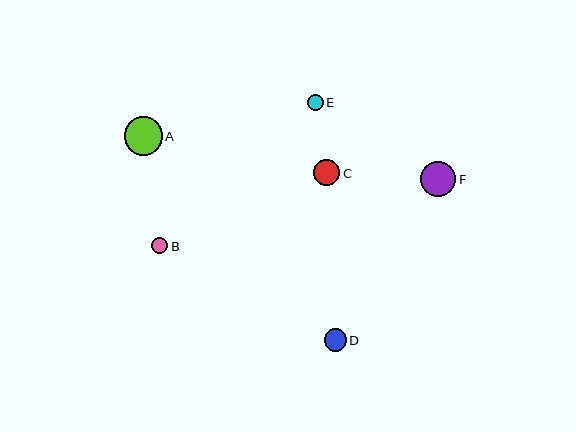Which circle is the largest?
Circle A is the largest with a size of approximately 38 pixels.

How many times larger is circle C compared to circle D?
Circle C is approximately 1.2 times the size of circle D.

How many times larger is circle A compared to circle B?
Circle A is approximately 2.4 times the size of circle B.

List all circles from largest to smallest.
From largest to smallest: A, F, C, D, B, E.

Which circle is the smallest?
Circle E is the smallest with a size of approximately 16 pixels.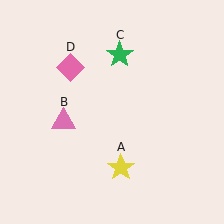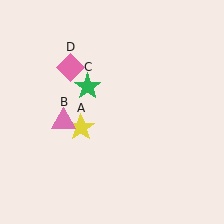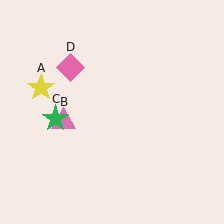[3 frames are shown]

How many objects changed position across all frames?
2 objects changed position: yellow star (object A), green star (object C).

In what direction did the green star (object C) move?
The green star (object C) moved down and to the left.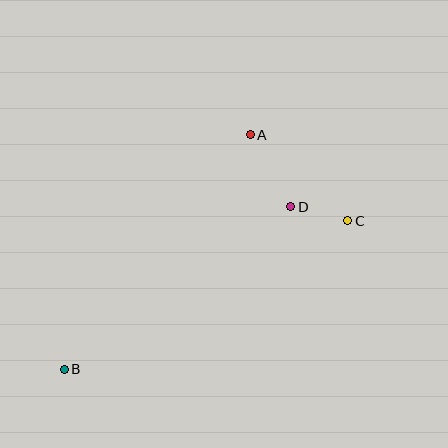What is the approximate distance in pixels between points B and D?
The distance between B and D is approximately 279 pixels.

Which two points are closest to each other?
Points C and D are closest to each other.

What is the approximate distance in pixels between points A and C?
The distance between A and C is approximately 130 pixels.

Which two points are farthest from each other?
Points B and C are farthest from each other.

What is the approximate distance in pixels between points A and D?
The distance between A and D is approximately 82 pixels.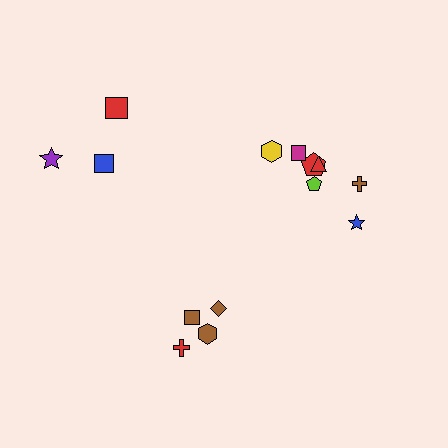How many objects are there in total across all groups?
There are 14 objects.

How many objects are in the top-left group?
There are 3 objects.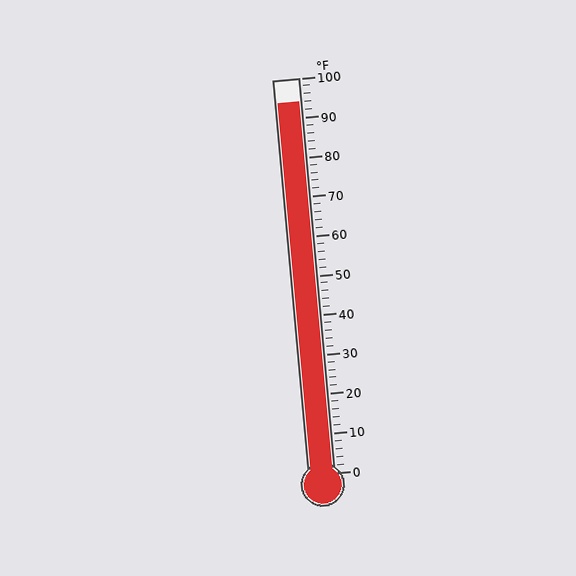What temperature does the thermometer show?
The thermometer shows approximately 94°F.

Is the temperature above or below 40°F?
The temperature is above 40°F.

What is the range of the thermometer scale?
The thermometer scale ranges from 0°F to 100°F.